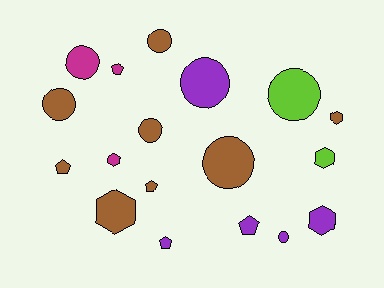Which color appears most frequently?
Brown, with 8 objects.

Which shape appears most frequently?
Circle, with 8 objects.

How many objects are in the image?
There are 18 objects.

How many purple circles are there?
There are 2 purple circles.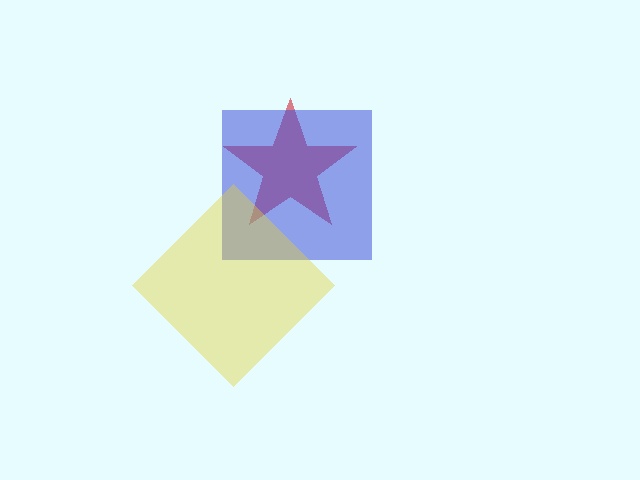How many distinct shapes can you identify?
There are 3 distinct shapes: a red star, a blue square, a yellow diamond.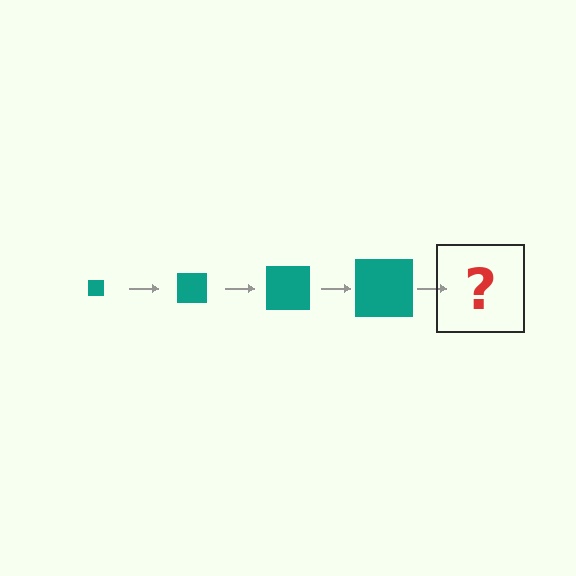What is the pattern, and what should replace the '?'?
The pattern is that the square gets progressively larger each step. The '?' should be a teal square, larger than the previous one.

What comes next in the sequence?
The next element should be a teal square, larger than the previous one.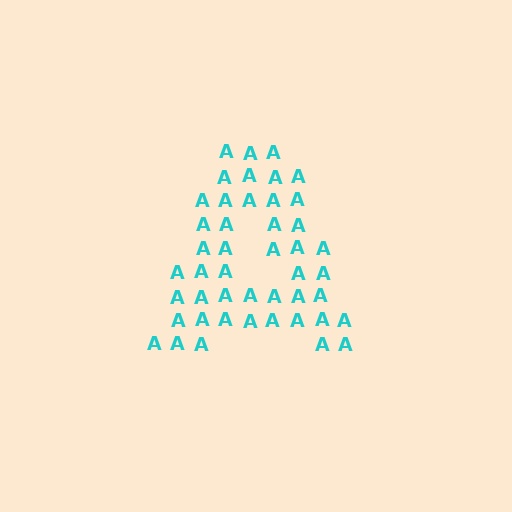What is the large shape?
The large shape is the letter A.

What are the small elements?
The small elements are letter A's.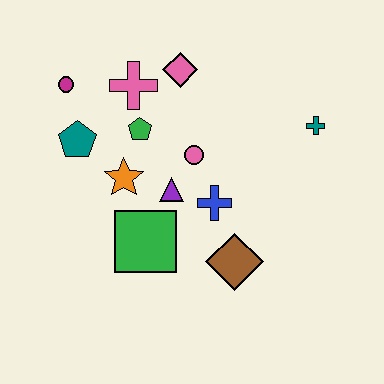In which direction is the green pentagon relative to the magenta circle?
The green pentagon is to the right of the magenta circle.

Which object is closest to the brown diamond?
The blue cross is closest to the brown diamond.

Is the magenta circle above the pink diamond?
No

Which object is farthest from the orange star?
The teal cross is farthest from the orange star.